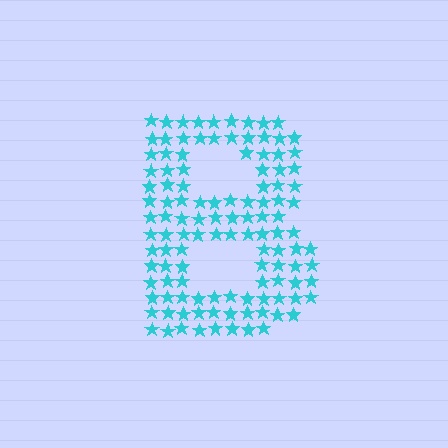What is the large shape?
The large shape is the letter B.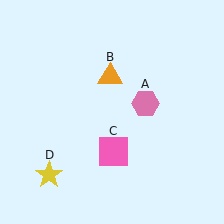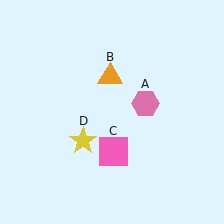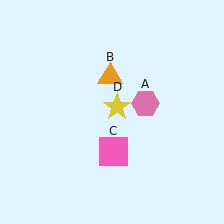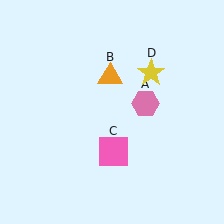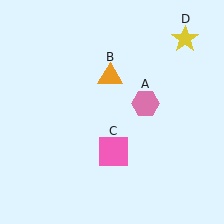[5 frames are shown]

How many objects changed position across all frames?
1 object changed position: yellow star (object D).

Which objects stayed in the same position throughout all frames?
Pink hexagon (object A) and orange triangle (object B) and pink square (object C) remained stationary.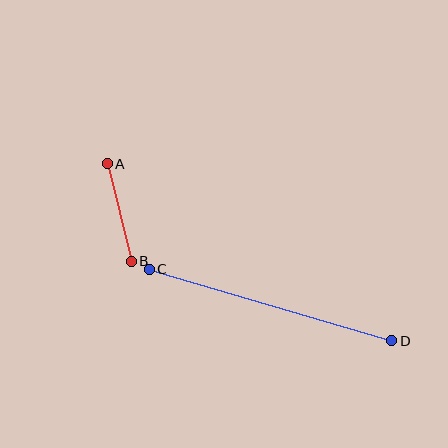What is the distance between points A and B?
The distance is approximately 100 pixels.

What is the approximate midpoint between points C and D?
The midpoint is at approximately (270, 305) pixels.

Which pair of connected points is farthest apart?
Points C and D are farthest apart.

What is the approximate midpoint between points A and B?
The midpoint is at approximately (119, 213) pixels.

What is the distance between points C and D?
The distance is approximately 252 pixels.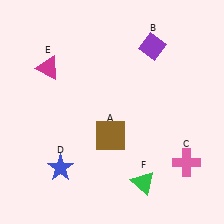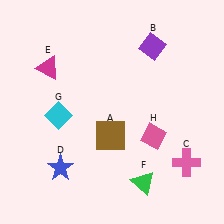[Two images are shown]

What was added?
A cyan diamond (G), a pink diamond (H) were added in Image 2.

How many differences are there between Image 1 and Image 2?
There are 2 differences between the two images.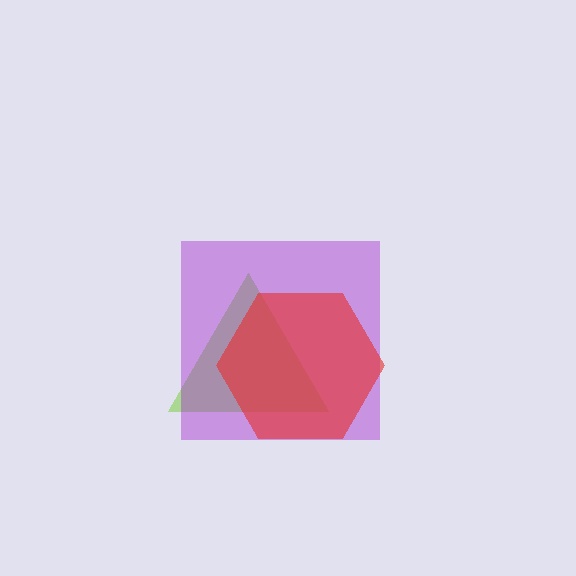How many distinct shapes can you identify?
There are 3 distinct shapes: a lime triangle, a purple square, a red hexagon.